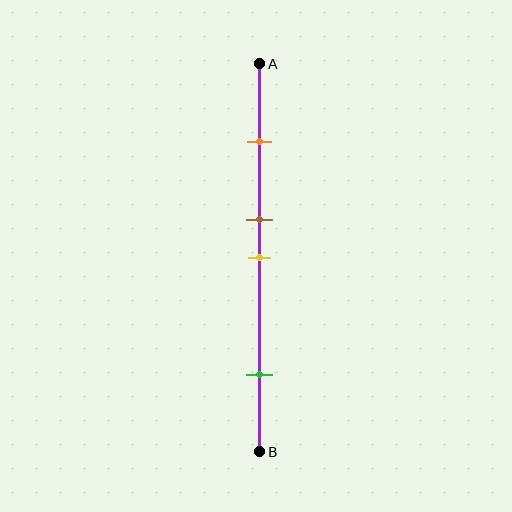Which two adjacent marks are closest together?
The brown and yellow marks are the closest adjacent pair.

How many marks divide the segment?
There are 4 marks dividing the segment.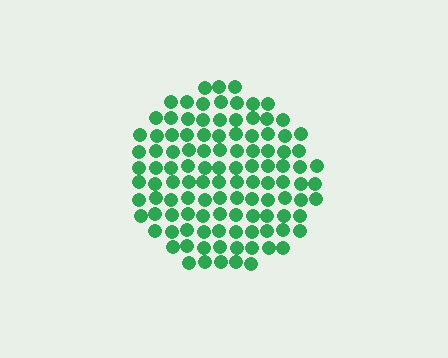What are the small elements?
The small elements are circles.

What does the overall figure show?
The overall figure shows a circle.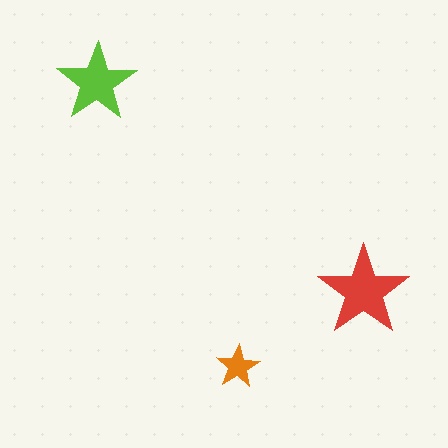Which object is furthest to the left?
The lime star is leftmost.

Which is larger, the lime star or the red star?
The red one.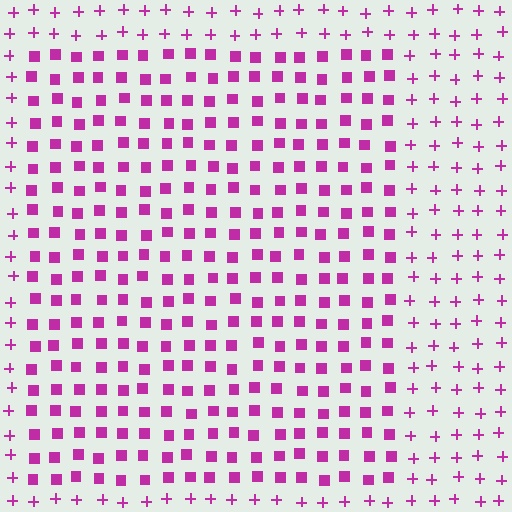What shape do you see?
I see a rectangle.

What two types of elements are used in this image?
The image uses squares inside the rectangle region and plus signs outside it.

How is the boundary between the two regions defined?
The boundary is defined by a change in element shape: squares inside vs. plus signs outside. All elements share the same color and spacing.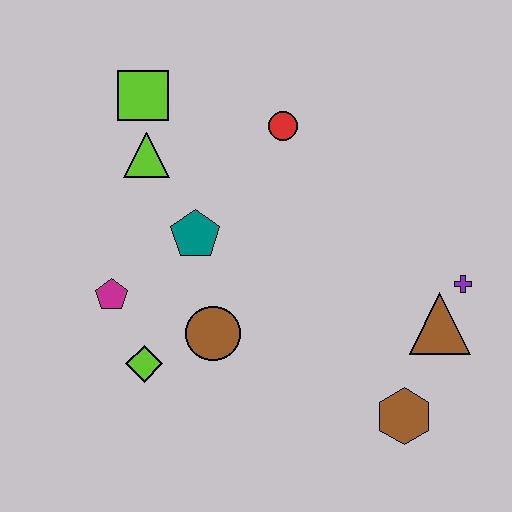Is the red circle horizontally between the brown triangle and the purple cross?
No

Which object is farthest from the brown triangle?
The lime square is farthest from the brown triangle.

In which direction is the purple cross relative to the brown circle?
The purple cross is to the right of the brown circle.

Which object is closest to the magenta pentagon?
The lime diamond is closest to the magenta pentagon.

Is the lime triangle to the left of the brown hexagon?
Yes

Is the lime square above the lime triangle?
Yes